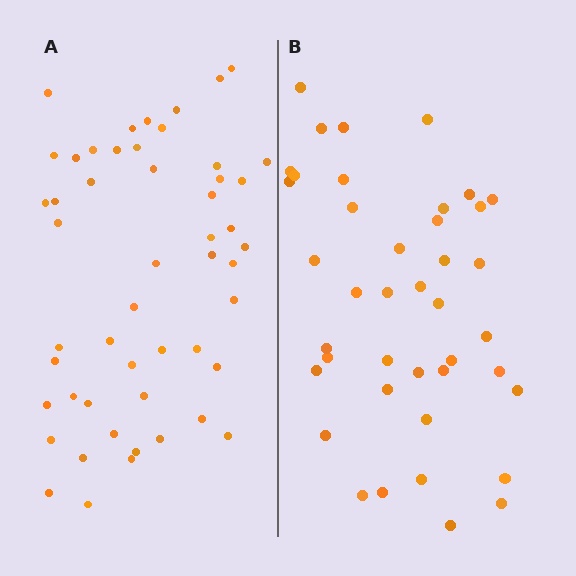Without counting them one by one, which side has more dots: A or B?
Region A (the left region) has more dots.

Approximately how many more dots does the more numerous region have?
Region A has roughly 10 or so more dots than region B.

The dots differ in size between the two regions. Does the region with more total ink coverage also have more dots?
No. Region B has more total ink coverage because its dots are larger, but region A actually contains more individual dots. Total area can be misleading — the number of items is what matters here.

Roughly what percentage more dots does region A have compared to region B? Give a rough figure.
About 25% more.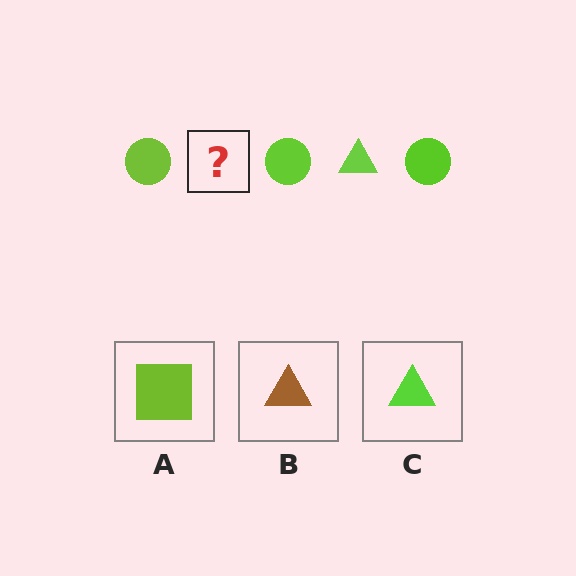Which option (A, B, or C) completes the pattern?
C.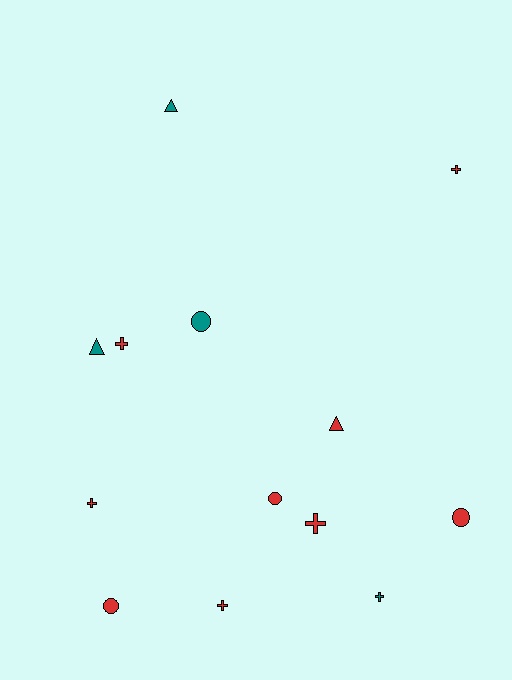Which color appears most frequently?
Red, with 9 objects.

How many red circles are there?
There are 3 red circles.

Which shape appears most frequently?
Cross, with 6 objects.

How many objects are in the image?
There are 13 objects.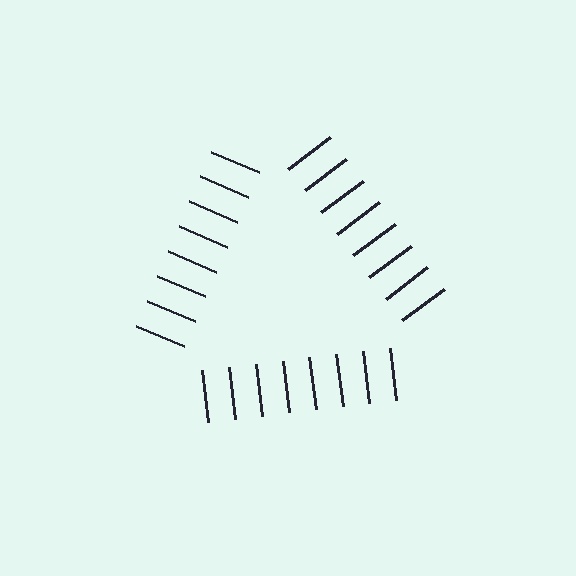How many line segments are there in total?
24 — 8 along each of the 3 edges.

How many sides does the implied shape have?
3 sides — the line-ends trace a triangle.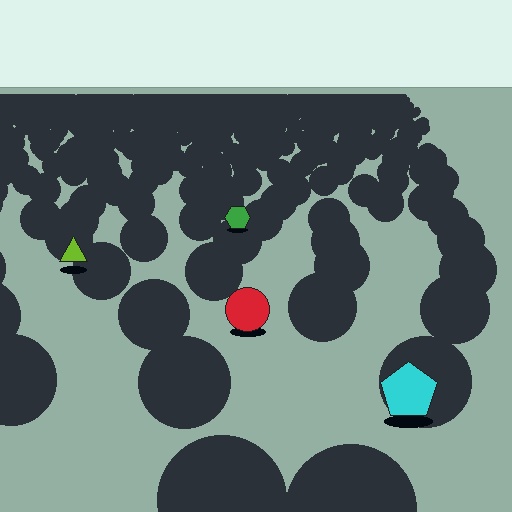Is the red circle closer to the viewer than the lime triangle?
Yes. The red circle is closer — you can tell from the texture gradient: the ground texture is coarser near it.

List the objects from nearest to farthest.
From nearest to farthest: the cyan pentagon, the red circle, the lime triangle, the green hexagon.